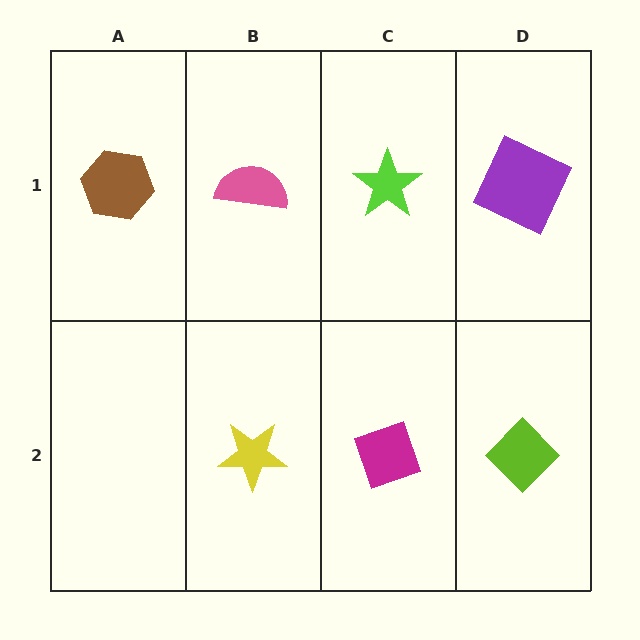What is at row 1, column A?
A brown hexagon.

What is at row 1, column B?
A pink semicircle.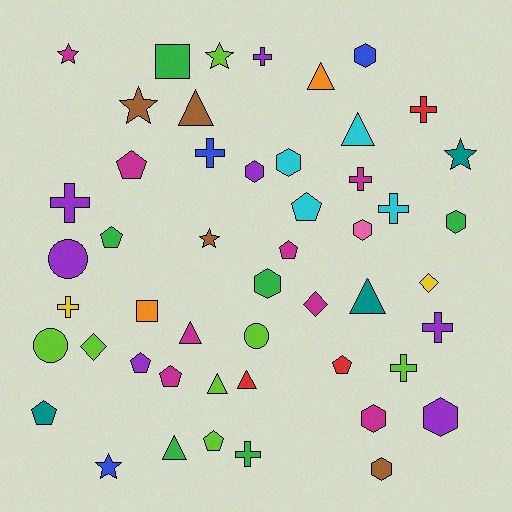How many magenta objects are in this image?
There are 8 magenta objects.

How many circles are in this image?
There are 3 circles.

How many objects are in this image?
There are 50 objects.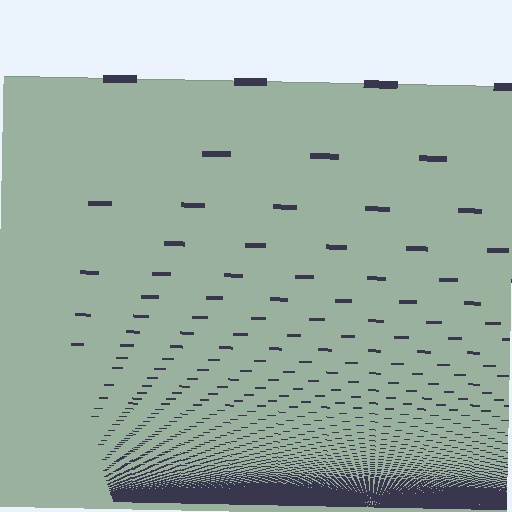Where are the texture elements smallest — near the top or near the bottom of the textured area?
Near the bottom.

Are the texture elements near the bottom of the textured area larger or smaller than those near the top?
Smaller. The gradient is inverted — elements near the bottom are smaller and denser.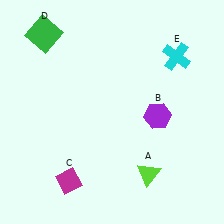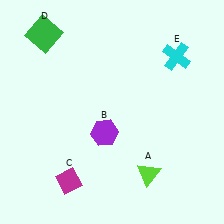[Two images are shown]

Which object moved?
The purple hexagon (B) moved left.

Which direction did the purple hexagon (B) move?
The purple hexagon (B) moved left.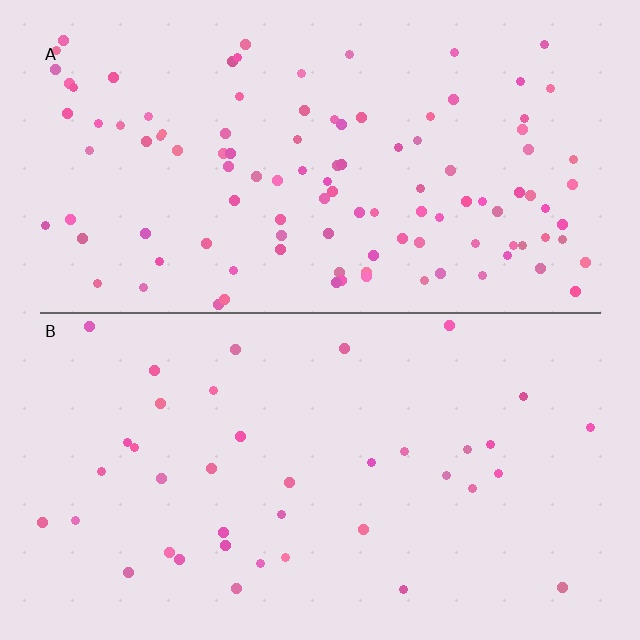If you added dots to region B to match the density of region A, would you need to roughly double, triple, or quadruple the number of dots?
Approximately triple.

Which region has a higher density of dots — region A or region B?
A (the top).